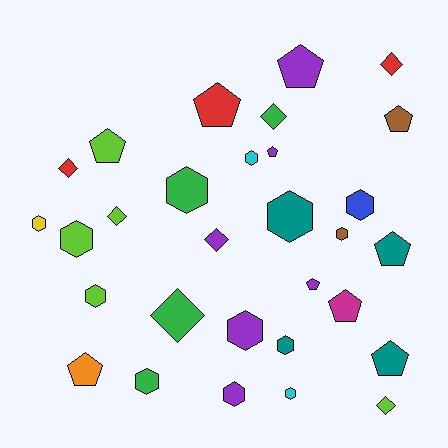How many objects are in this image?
There are 30 objects.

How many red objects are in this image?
There are 3 red objects.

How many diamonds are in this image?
There are 7 diamonds.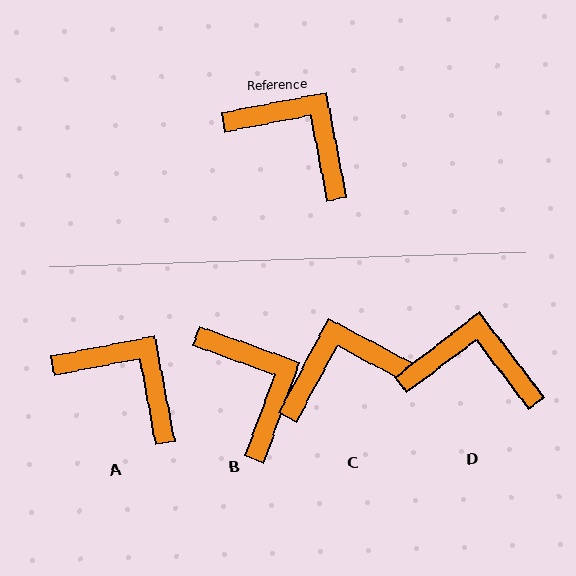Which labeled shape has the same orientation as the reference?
A.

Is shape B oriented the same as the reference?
No, it is off by about 31 degrees.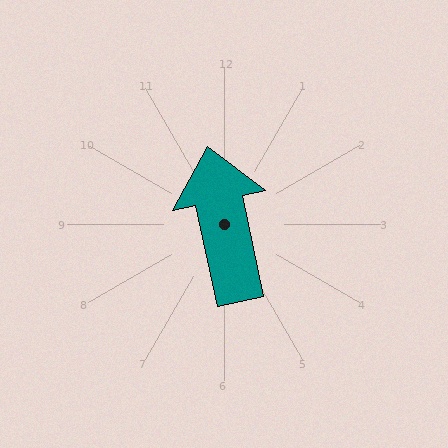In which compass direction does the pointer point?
North.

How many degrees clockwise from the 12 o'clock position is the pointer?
Approximately 348 degrees.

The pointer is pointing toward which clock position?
Roughly 12 o'clock.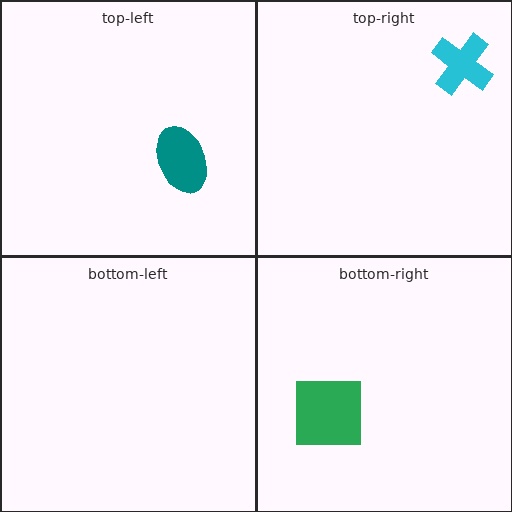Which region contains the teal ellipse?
The top-left region.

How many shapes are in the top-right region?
1.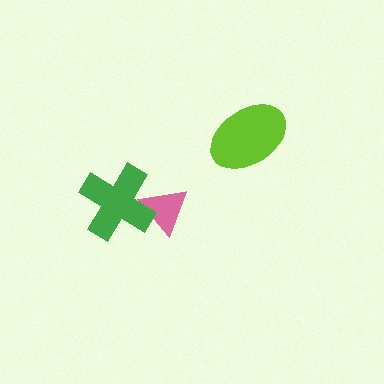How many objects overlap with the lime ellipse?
0 objects overlap with the lime ellipse.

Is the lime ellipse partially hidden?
No, no other shape covers it.